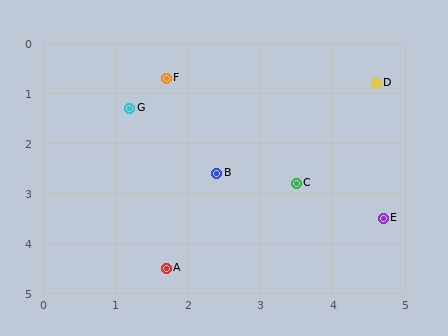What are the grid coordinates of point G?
Point G is at approximately (1.2, 1.3).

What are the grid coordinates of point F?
Point F is at approximately (1.7, 0.7).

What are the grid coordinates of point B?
Point B is at approximately (2.4, 2.6).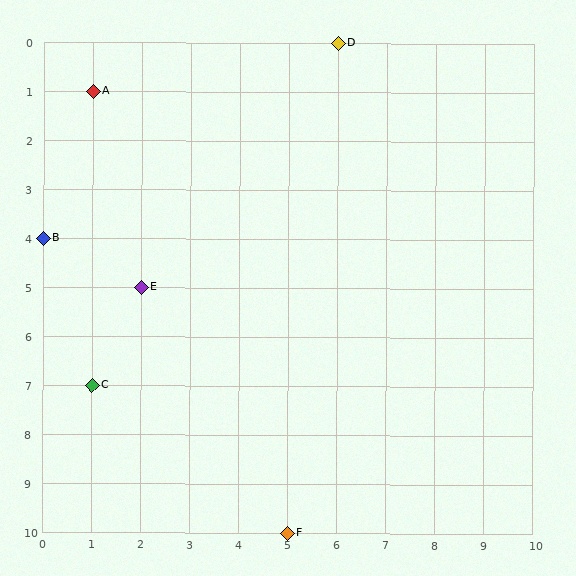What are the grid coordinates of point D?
Point D is at grid coordinates (6, 0).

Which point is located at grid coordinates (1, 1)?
Point A is at (1, 1).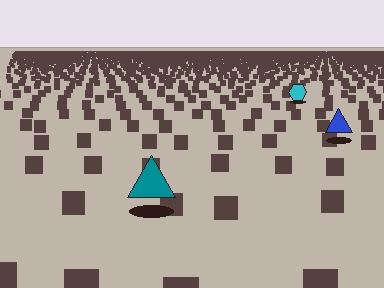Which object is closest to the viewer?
The teal triangle is closest. The texture marks near it are larger and more spread out.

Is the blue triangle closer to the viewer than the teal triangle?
No. The teal triangle is closer — you can tell from the texture gradient: the ground texture is coarser near it.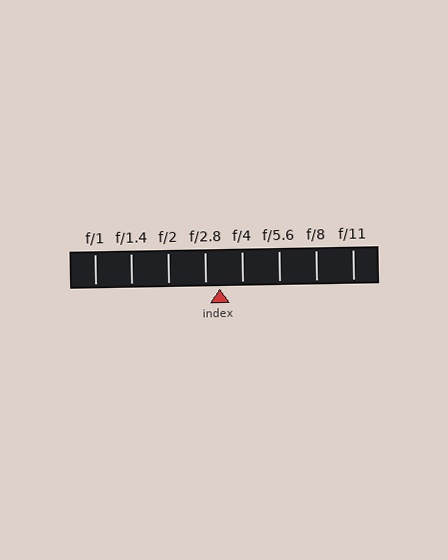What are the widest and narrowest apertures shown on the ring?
The widest aperture shown is f/1 and the narrowest is f/11.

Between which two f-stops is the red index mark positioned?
The index mark is between f/2.8 and f/4.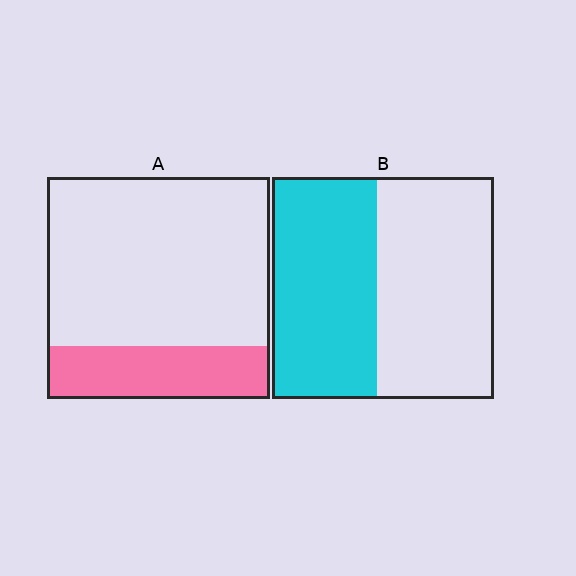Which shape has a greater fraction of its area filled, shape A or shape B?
Shape B.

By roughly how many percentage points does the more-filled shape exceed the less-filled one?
By roughly 25 percentage points (B over A).